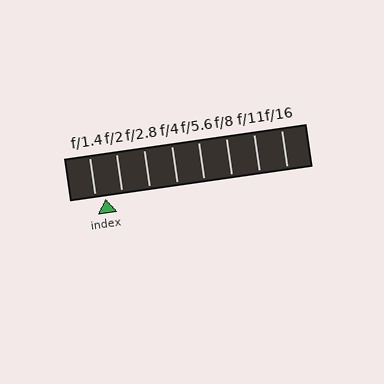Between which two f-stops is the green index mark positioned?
The index mark is between f/1.4 and f/2.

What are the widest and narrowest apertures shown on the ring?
The widest aperture shown is f/1.4 and the narrowest is f/16.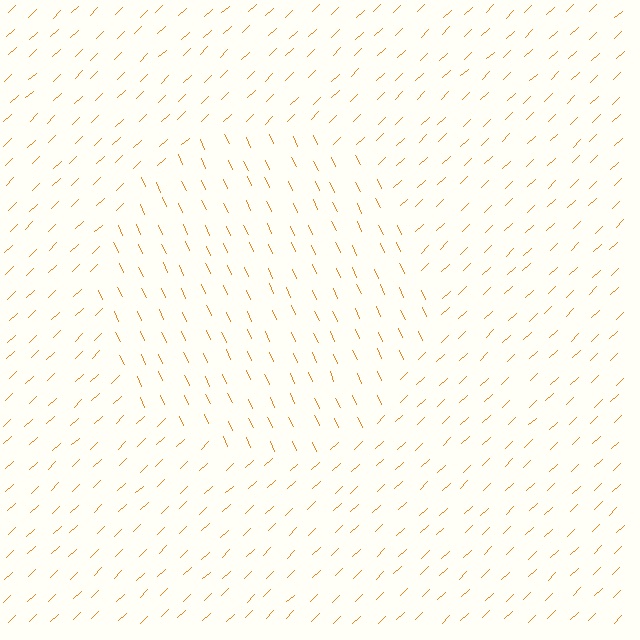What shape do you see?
I see a circle.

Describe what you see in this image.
The image is filled with small orange line segments. A circle region in the image has lines oriented differently from the surrounding lines, creating a visible texture boundary.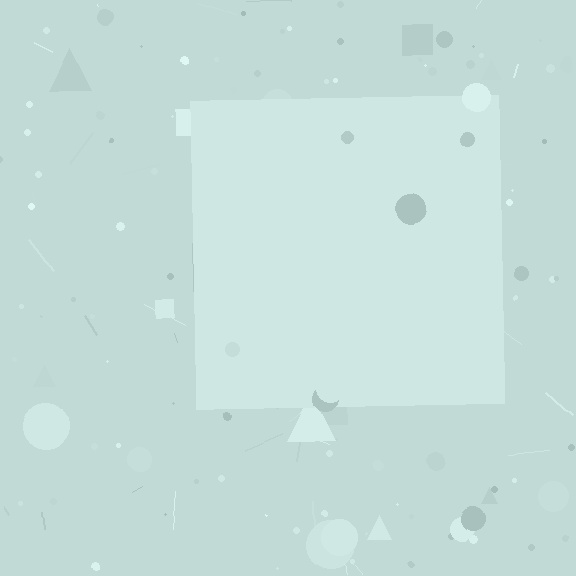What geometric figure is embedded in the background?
A square is embedded in the background.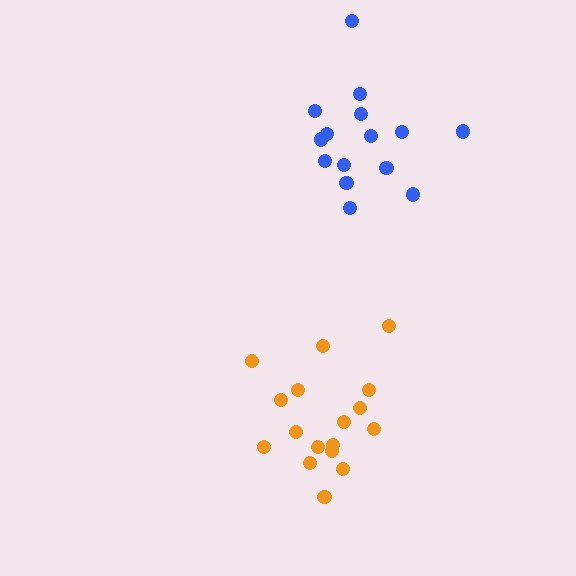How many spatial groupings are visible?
There are 2 spatial groupings.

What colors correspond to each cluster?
The clusters are colored: blue, orange.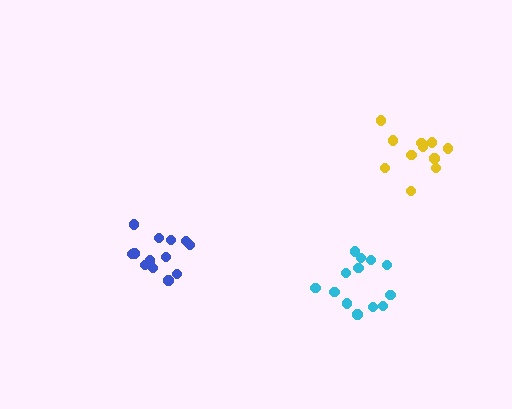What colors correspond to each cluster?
The clusters are colored: blue, yellow, cyan.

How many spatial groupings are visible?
There are 3 spatial groupings.